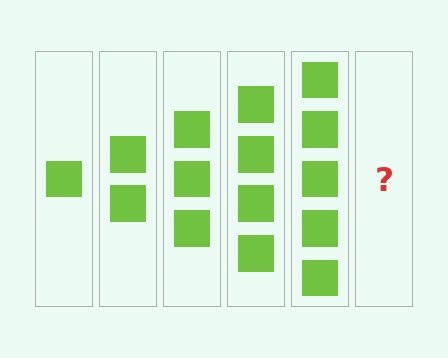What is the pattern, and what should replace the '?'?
The pattern is that each step adds one more square. The '?' should be 6 squares.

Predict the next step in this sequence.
The next step is 6 squares.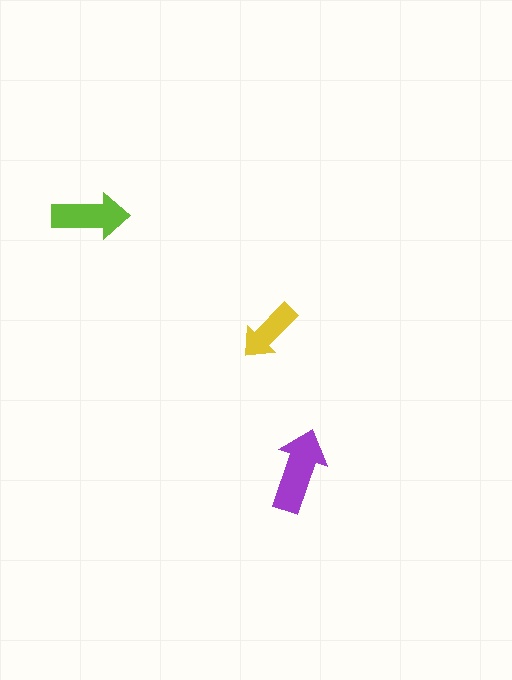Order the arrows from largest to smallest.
the purple one, the lime one, the yellow one.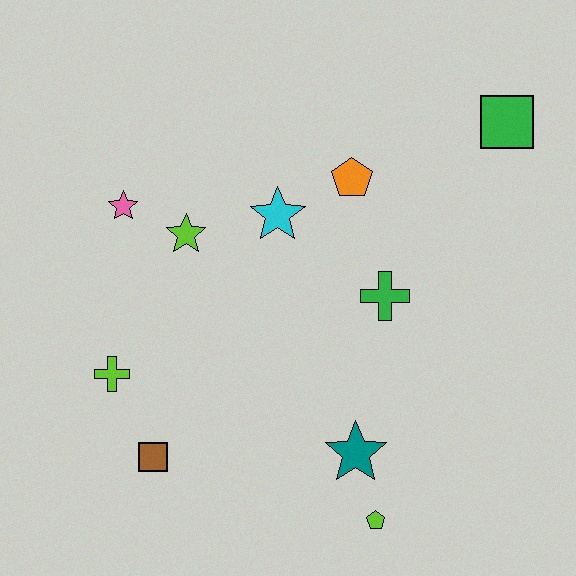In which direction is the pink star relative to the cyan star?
The pink star is to the left of the cyan star.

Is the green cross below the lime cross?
No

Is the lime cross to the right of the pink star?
No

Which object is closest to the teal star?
The lime pentagon is closest to the teal star.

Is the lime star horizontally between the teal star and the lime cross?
Yes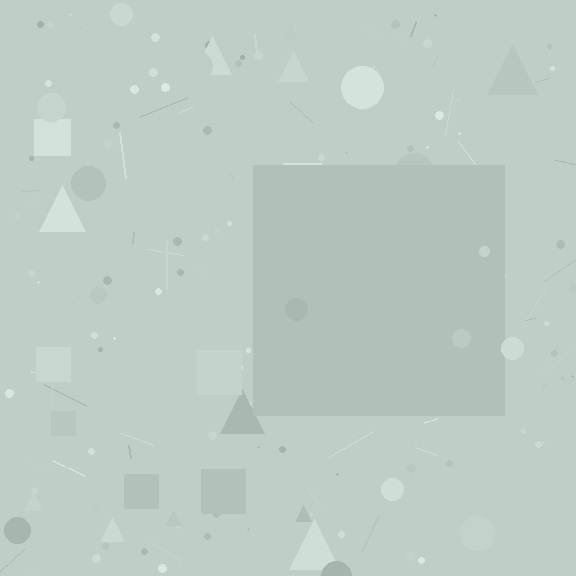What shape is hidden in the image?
A square is hidden in the image.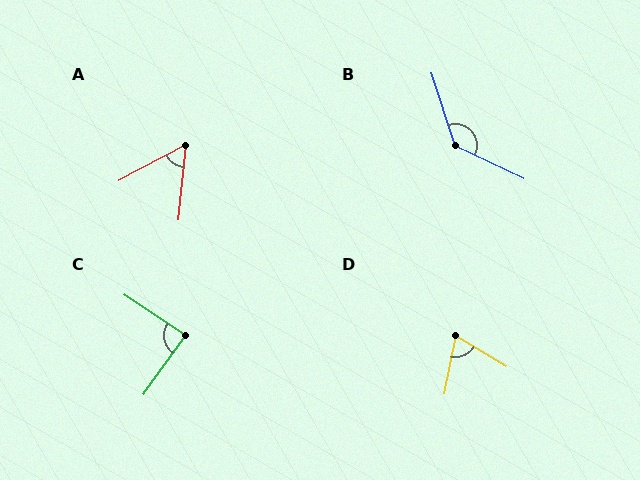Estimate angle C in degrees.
Approximately 88 degrees.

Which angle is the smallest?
A, at approximately 56 degrees.